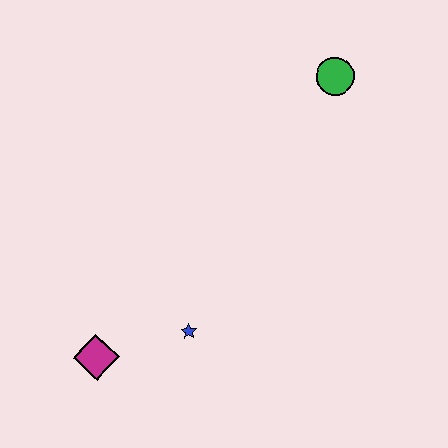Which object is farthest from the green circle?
The magenta diamond is farthest from the green circle.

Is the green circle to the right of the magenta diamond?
Yes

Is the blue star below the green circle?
Yes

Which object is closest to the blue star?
The magenta diamond is closest to the blue star.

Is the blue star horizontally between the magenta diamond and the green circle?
Yes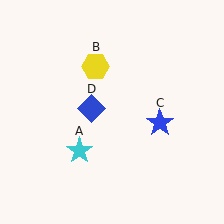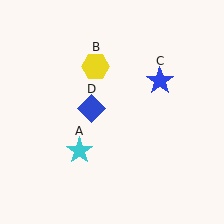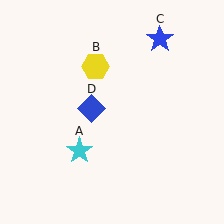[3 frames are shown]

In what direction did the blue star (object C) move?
The blue star (object C) moved up.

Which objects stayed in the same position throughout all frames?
Cyan star (object A) and yellow hexagon (object B) and blue diamond (object D) remained stationary.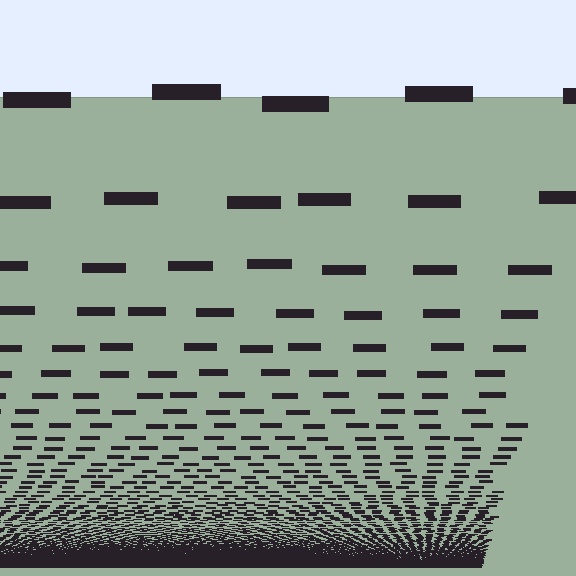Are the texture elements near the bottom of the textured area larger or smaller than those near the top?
Smaller. The gradient is inverted — elements near the bottom are smaller and denser.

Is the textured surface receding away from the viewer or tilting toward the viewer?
The surface appears to tilt toward the viewer. Texture elements get larger and sparser toward the top.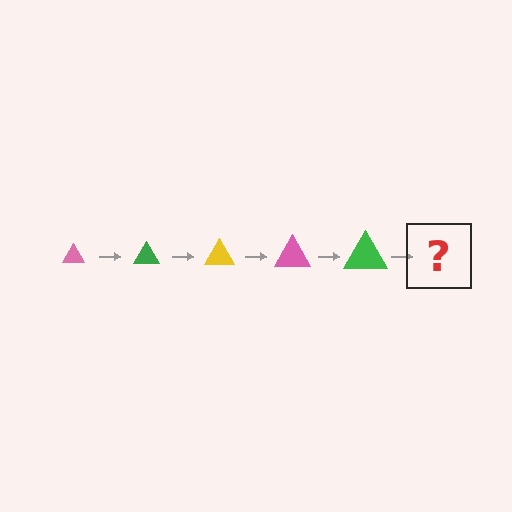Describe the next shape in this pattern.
It should be a yellow triangle, larger than the previous one.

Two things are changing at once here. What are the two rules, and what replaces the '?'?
The two rules are that the triangle grows larger each step and the color cycles through pink, green, and yellow. The '?' should be a yellow triangle, larger than the previous one.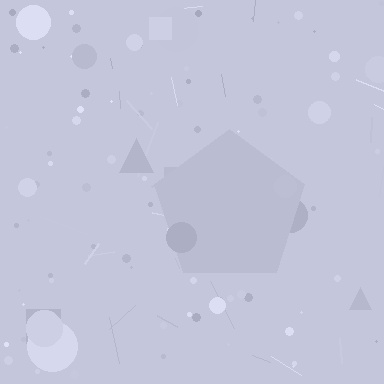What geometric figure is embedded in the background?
A pentagon is embedded in the background.